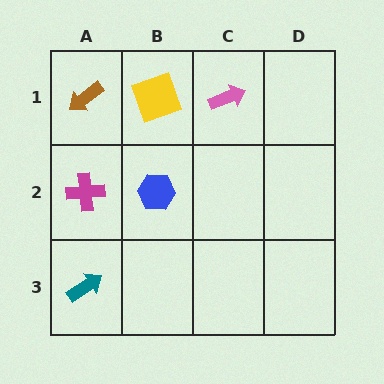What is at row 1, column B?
A yellow square.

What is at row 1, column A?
A brown arrow.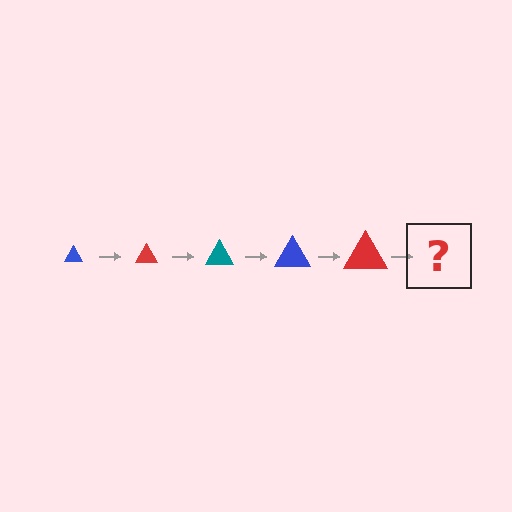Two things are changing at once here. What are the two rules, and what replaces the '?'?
The two rules are that the triangle grows larger each step and the color cycles through blue, red, and teal. The '?' should be a teal triangle, larger than the previous one.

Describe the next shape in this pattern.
It should be a teal triangle, larger than the previous one.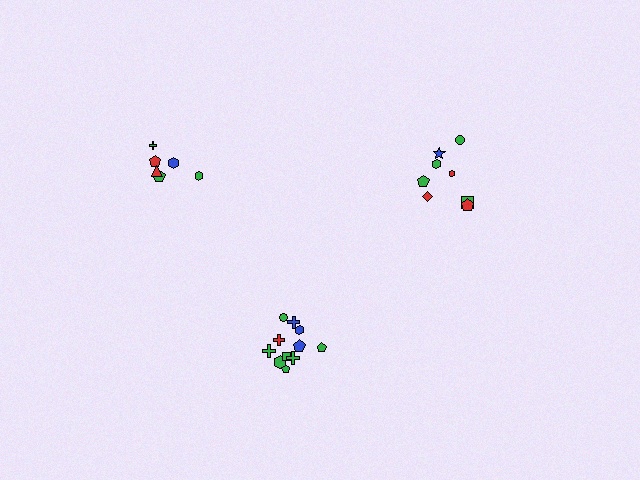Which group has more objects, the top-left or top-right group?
The top-right group.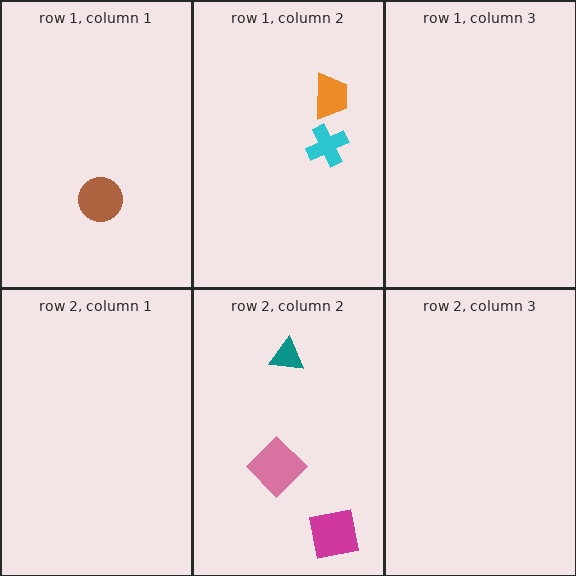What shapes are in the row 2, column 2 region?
The pink diamond, the magenta square, the teal triangle.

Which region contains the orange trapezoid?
The row 1, column 2 region.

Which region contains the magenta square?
The row 2, column 2 region.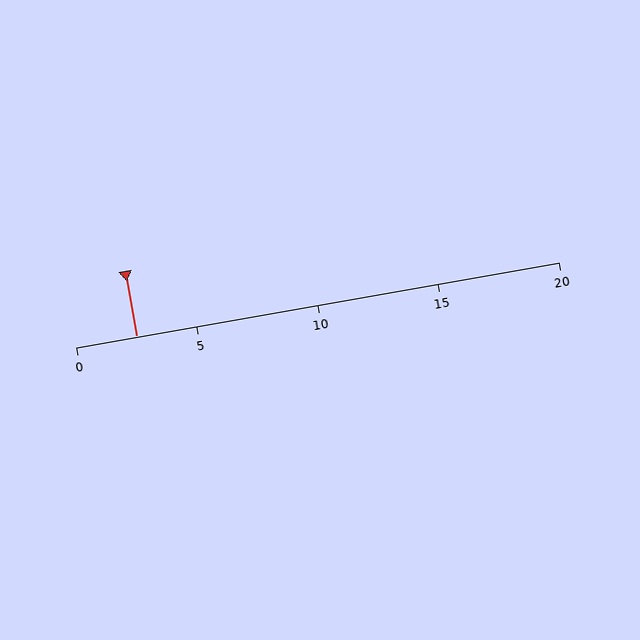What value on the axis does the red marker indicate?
The marker indicates approximately 2.5.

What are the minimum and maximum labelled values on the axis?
The axis runs from 0 to 20.